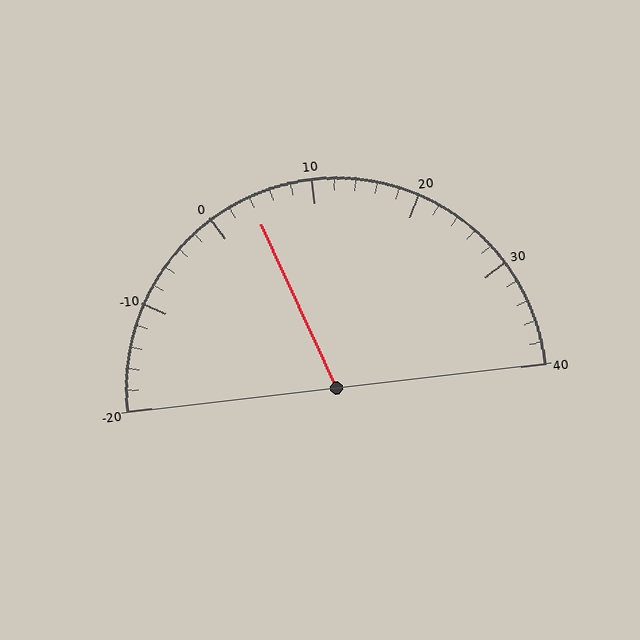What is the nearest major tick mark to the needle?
The nearest major tick mark is 0.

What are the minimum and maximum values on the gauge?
The gauge ranges from -20 to 40.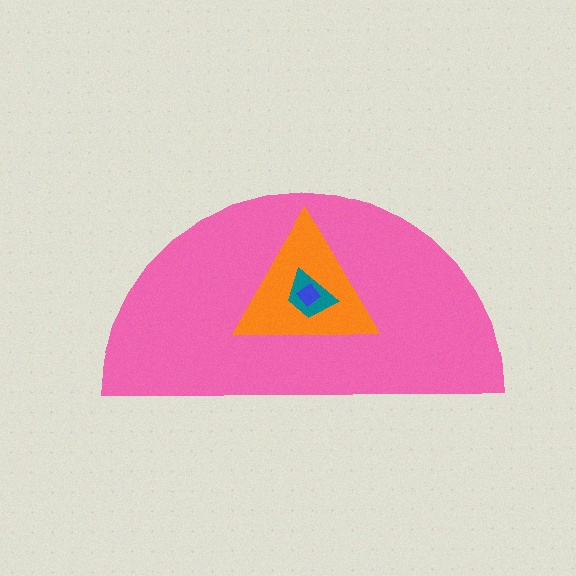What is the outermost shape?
The pink semicircle.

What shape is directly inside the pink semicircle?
The orange triangle.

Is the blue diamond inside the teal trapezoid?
Yes.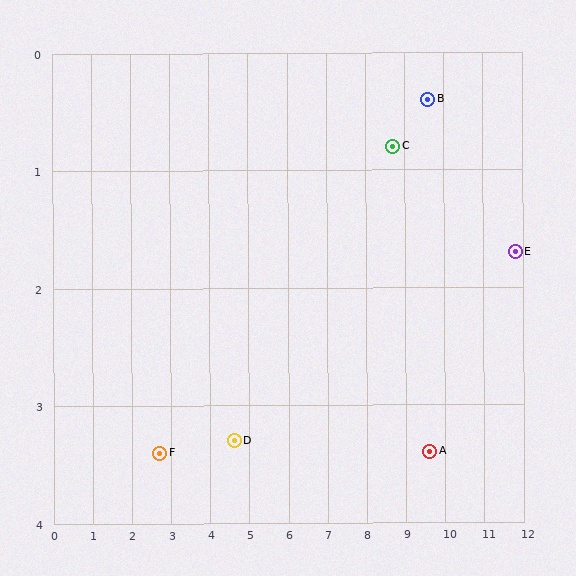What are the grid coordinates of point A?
Point A is at approximately (9.6, 3.4).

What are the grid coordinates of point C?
Point C is at approximately (8.7, 0.8).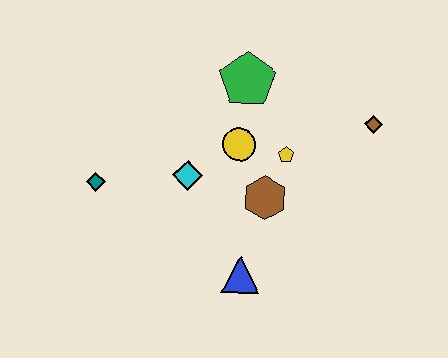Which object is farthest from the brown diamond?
The teal diamond is farthest from the brown diamond.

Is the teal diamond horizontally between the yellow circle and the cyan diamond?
No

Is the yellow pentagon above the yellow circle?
No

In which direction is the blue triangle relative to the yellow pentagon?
The blue triangle is below the yellow pentagon.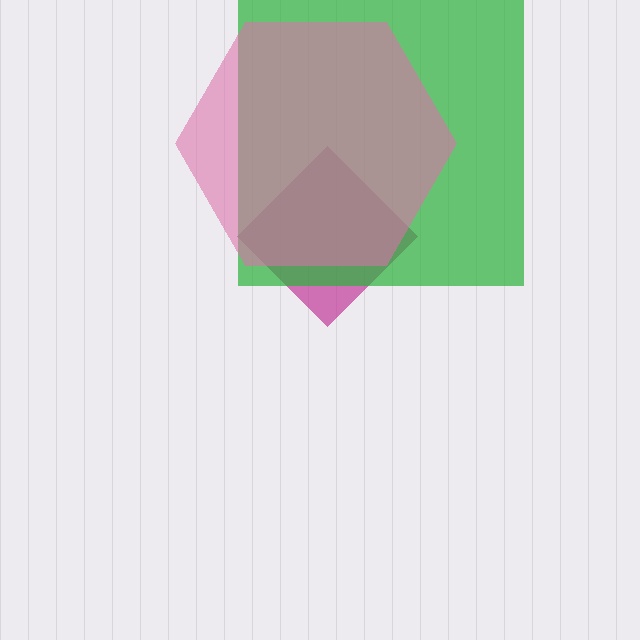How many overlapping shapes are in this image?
There are 3 overlapping shapes in the image.